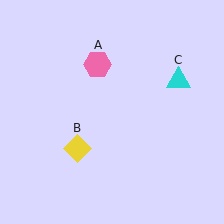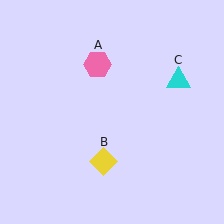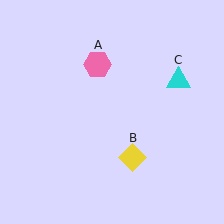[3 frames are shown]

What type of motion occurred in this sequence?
The yellow diamond (object B) rotated counterclockwise around the center of the scene.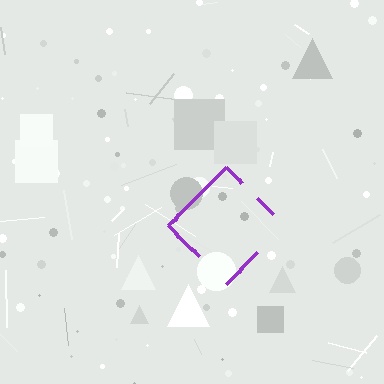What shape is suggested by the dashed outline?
The dashed outline suggests a diamond.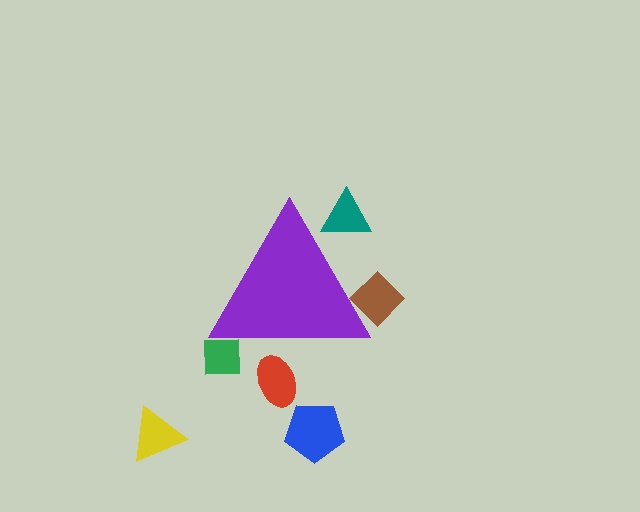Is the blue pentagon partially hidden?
No, the blue pentagon is fully visible.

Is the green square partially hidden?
Yes, the green square is partially hidden behind the purple triangle.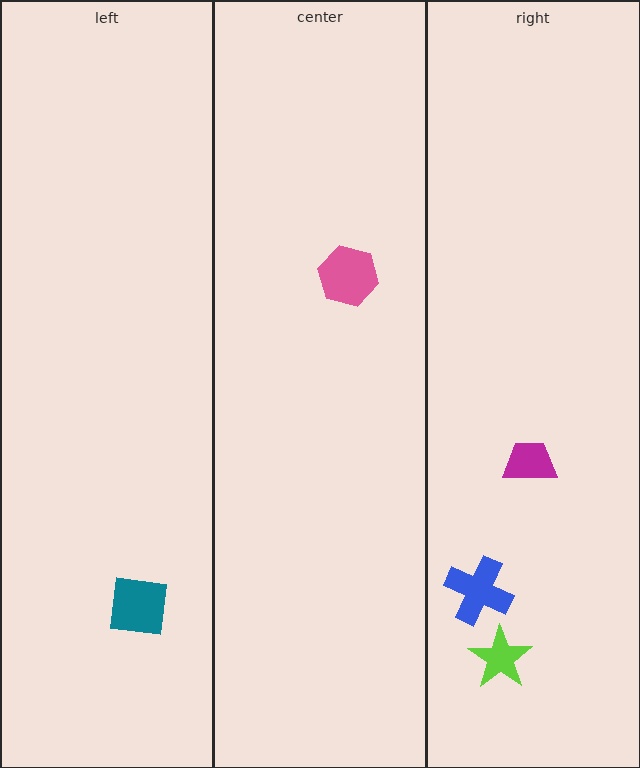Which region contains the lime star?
The right region.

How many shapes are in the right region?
3.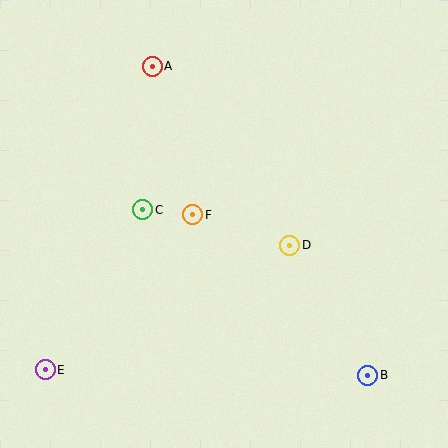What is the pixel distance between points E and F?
The distance between E and F is 214 pixels.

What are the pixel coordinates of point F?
Point F is at (193, 215).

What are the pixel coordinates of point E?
Point E is at (45, 370).